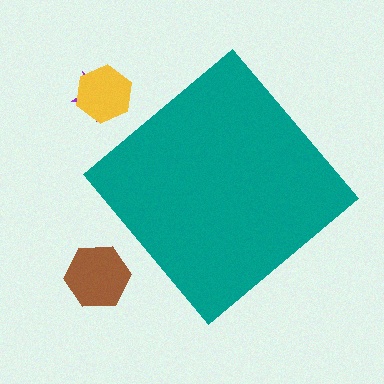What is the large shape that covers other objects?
A teal diamond.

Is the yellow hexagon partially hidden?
No, the yellow hexagon is fully visible.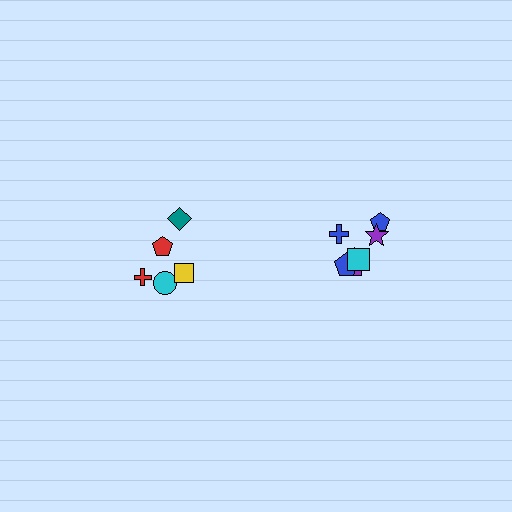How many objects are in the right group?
There are 7 objects.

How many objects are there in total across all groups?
There are 12 objects.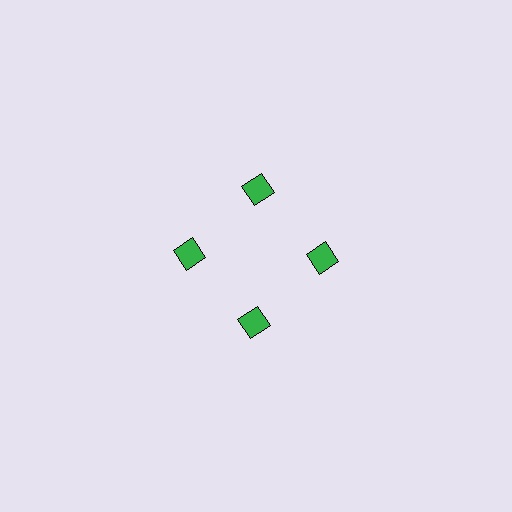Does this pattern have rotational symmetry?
Yes, this pattern has 4-fold rotational symmetry. It looks the same after rotating 90 degrees around the center.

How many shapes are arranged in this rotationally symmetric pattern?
There are 4 shapes, arranged in 4 groups of 1.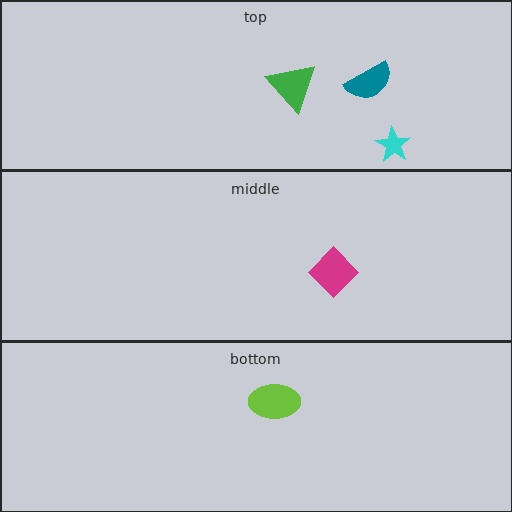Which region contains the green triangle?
The top region.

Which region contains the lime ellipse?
The bottom region.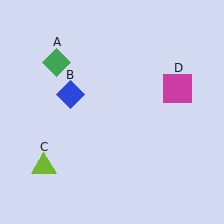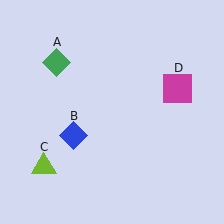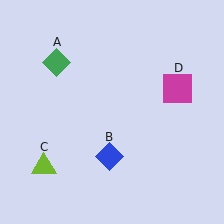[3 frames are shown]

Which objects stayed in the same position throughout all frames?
Green diamond (object A) and lime triangle (object C) and magenta square (object D) remained stationary.